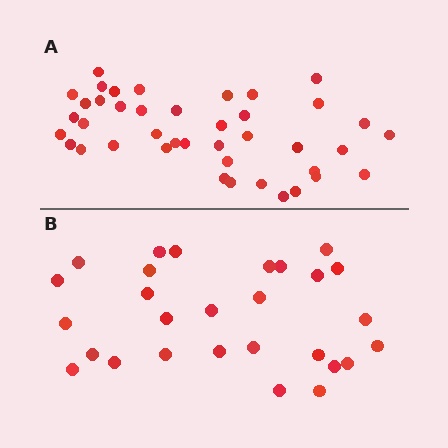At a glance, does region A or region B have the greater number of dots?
Region A (the top region) has more dots.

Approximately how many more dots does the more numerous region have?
Region A has approximately 15 more dots than region B.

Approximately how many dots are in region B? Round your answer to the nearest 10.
About 30 dots. (The exact count is 28, which rounds to 30.)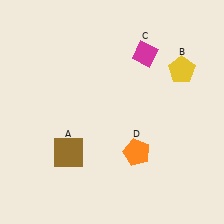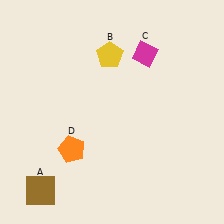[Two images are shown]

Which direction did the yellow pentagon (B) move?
The yellow pentagon (B) moved left.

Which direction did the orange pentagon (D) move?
The orange pentagon (D) moved left.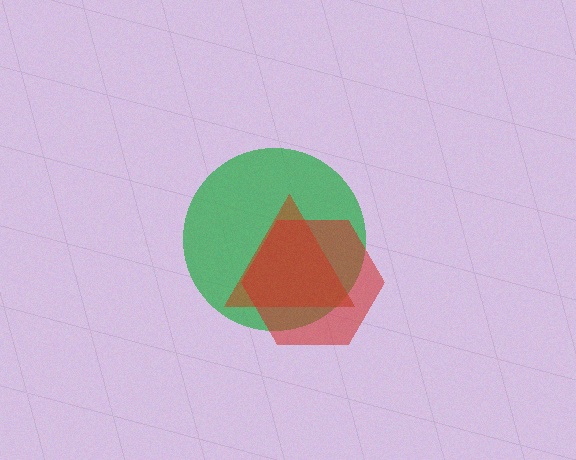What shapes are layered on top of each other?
The layered shapes are: a green circle, a brown triangle, a red hexagon.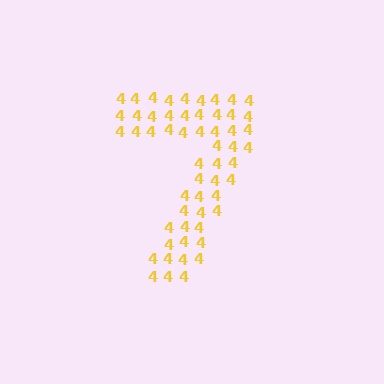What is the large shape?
The large shape is the digit 7.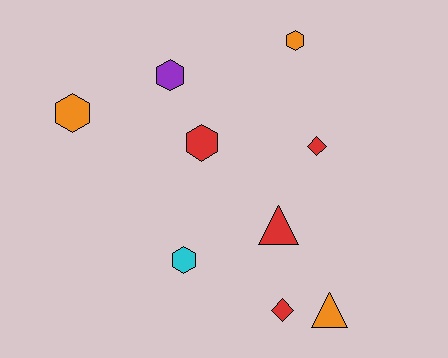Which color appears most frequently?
Red, with 4 objects.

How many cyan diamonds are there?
There are no cyan diamonds.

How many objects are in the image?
There are 9 objects.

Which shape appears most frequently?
Hexagon, with 5 objects.